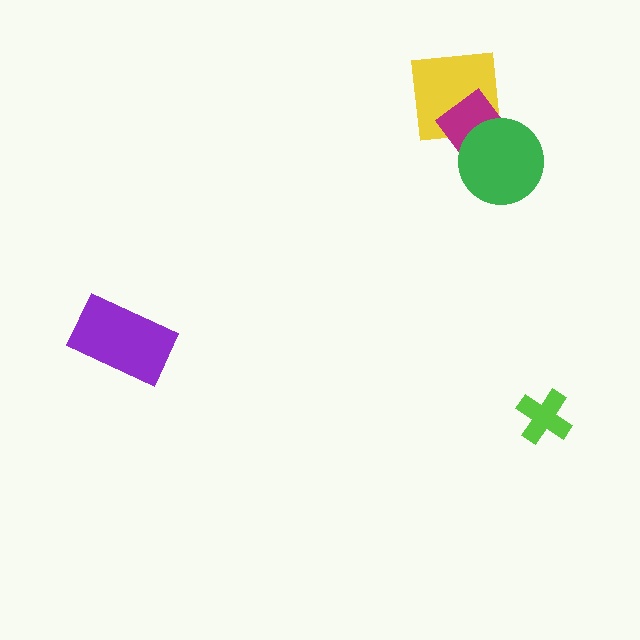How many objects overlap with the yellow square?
1 object overlaps with the yellow square.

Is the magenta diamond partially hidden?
Yes, it is partially covered by another shape.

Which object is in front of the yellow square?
The magenta diamond is in front of the yellow square.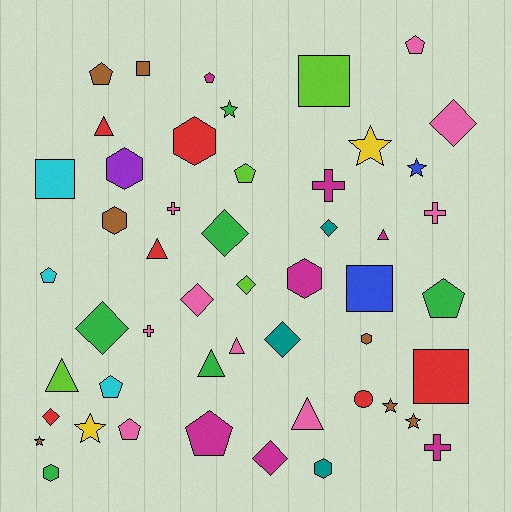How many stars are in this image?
There are 7 stars.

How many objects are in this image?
There are 50 objects.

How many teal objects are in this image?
There are 3 teal objects.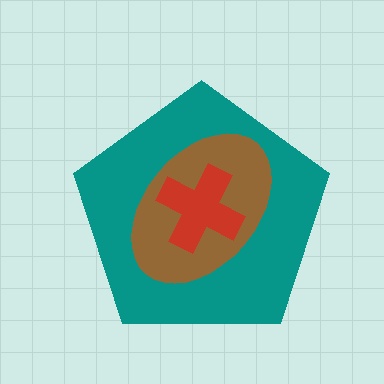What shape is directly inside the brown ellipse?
The red cross.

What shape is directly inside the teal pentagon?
The brown ellipse.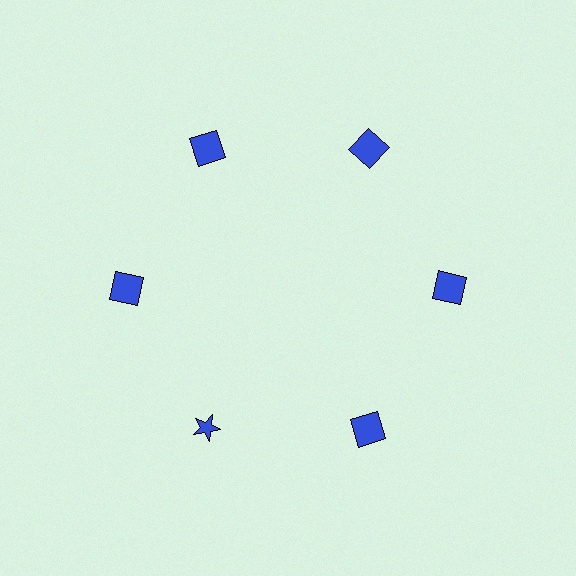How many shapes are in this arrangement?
There are 6 shapes arranged in a ring pattern.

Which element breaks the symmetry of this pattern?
The blue star at roughly the 7 o'clock position breaks the symmetry. All other shapes are blue squares.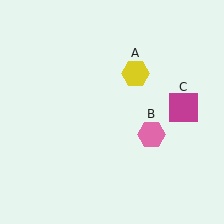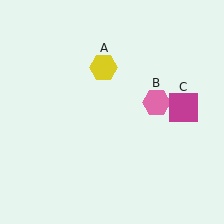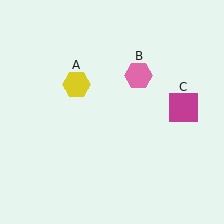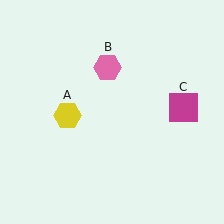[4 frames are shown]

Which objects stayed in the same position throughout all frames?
Magenta square (object C) remained stationary.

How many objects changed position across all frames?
2 objects changed position: yellow hexagon (object A), pink hexagon (object B).